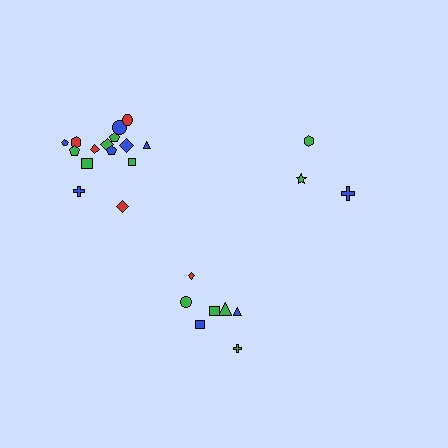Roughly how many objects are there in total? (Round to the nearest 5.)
Roughly 25 objects in total.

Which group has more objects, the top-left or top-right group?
The top-left group.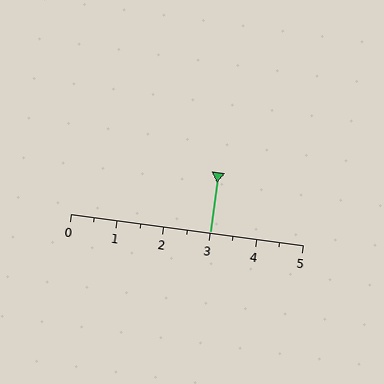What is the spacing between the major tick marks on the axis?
The major ticks are spaced 1 apart.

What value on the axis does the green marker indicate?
The marker indicates approximately 3.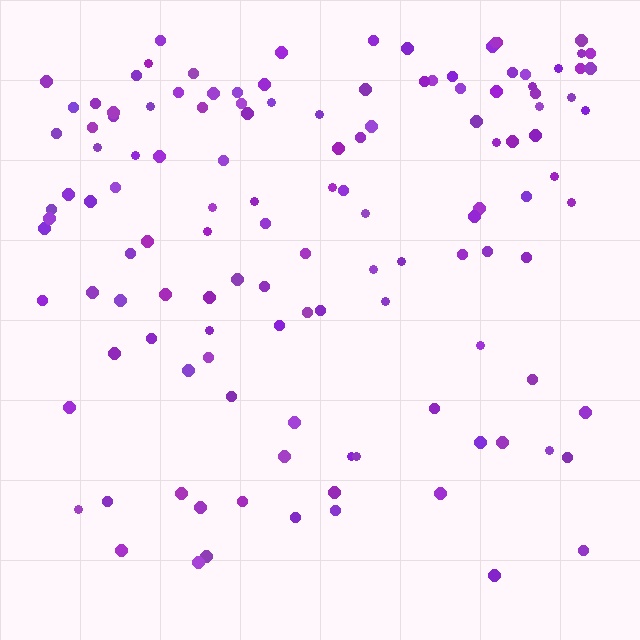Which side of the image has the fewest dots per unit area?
The bottom.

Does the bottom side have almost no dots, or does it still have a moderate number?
Still a moderate number, just noticeably fewer than the top.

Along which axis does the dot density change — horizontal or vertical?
Vertical.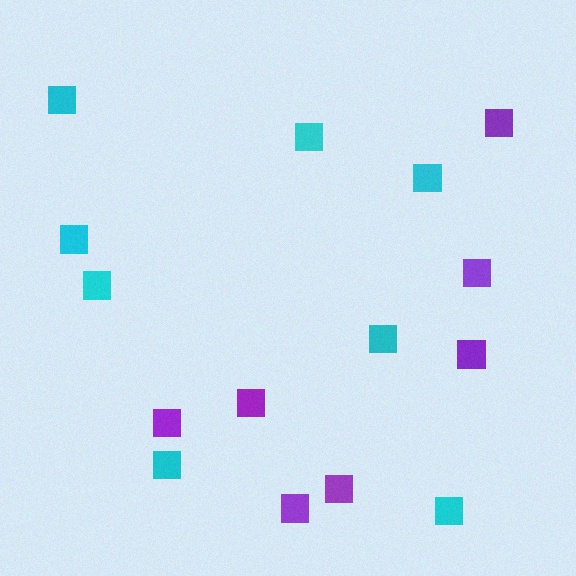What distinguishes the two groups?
There are 2 groups: one group of purple squares (7) and one group of cyan squares (8).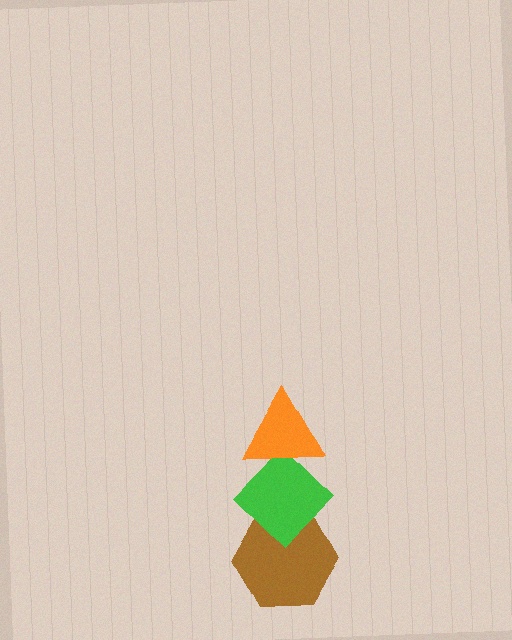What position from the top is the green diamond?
The green diamond is 2nd from the top.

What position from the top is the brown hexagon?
The brown hexagon is 3rd from the top.